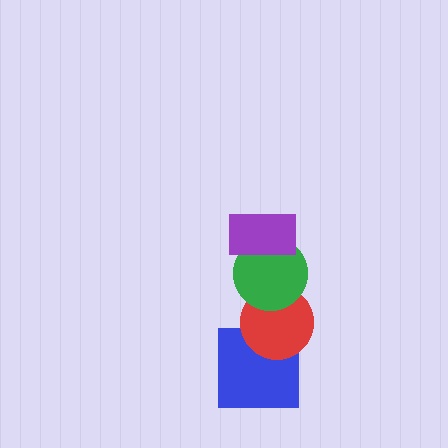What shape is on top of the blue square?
The red circle is on top of the blue square.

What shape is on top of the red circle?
The green circle is on top of the red circle.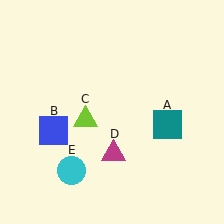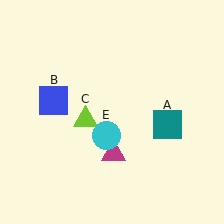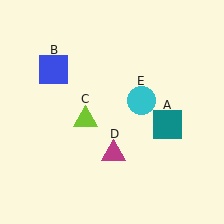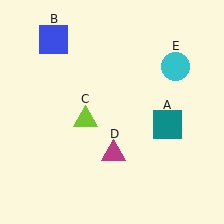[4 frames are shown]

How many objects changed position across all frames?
2 objects changed position: blue square (object B), cyan circle (object E).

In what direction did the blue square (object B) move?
The blue square (object B) moved up.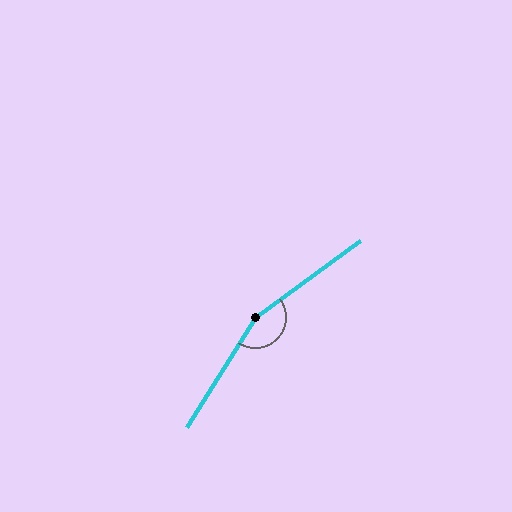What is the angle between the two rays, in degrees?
Approximately 158 degrees.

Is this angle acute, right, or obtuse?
It is obtuse.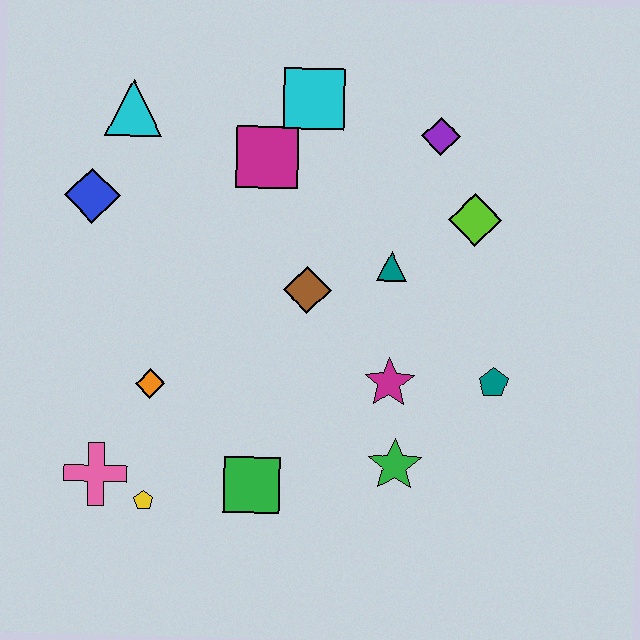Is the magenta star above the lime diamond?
No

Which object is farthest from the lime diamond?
The pink cross is farthest from the lime diamond.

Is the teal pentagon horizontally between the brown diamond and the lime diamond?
No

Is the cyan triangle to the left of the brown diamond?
Yes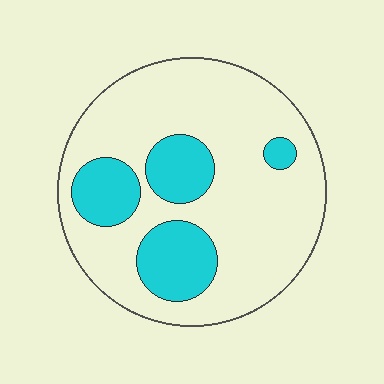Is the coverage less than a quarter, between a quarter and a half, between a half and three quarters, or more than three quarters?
Less than a quarter.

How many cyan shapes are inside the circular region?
4.